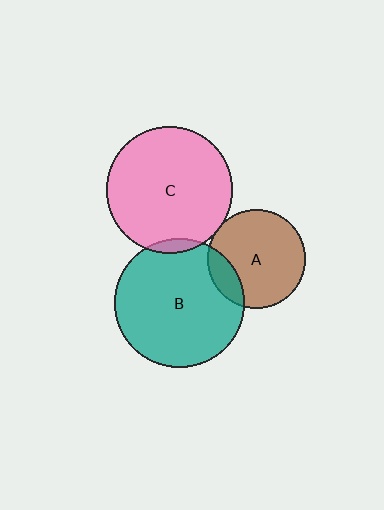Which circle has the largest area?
Circle B (teal).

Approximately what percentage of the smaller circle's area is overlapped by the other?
Approximately 5%.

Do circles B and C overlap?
Yes.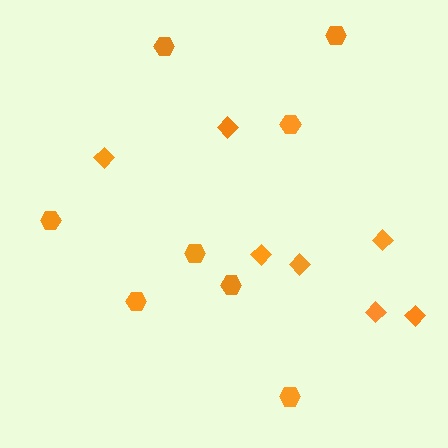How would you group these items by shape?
There are 2 groups: one group of diamonds (7) and one group of hexagons (8).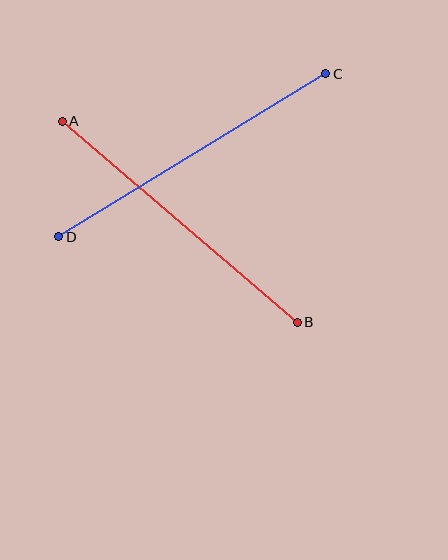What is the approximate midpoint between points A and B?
The midpoint is at approximately (180, 222) pixels.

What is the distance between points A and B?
The distance is approximately 309 pixels.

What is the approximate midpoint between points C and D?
The midpoint is at approximately (192, 155) pixels.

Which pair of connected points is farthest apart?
Points C and D are farthest apart.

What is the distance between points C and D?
The distance is approximately 313 pixels.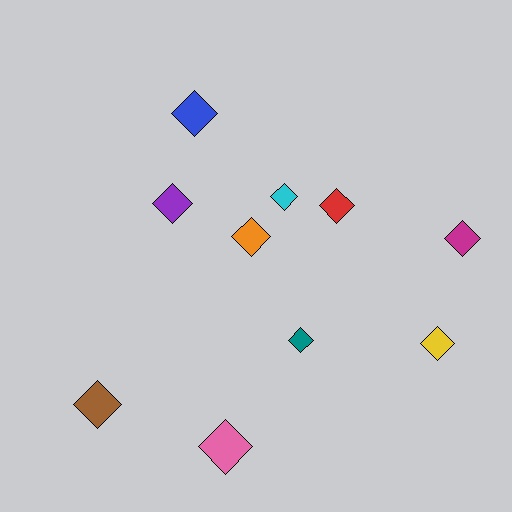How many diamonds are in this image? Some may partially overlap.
There are 10 diamonds.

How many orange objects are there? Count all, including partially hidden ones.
There is 1 orange object.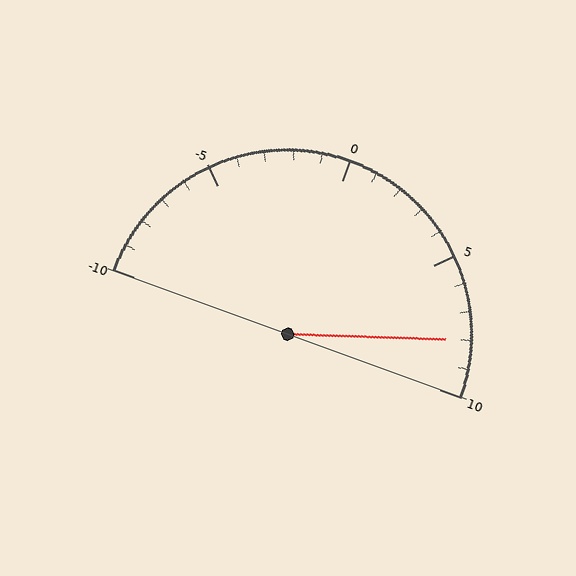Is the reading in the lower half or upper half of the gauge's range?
The reading is in the upper half of the range (-10 to 10).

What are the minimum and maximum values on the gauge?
The gauge ranges from -10 to 10.